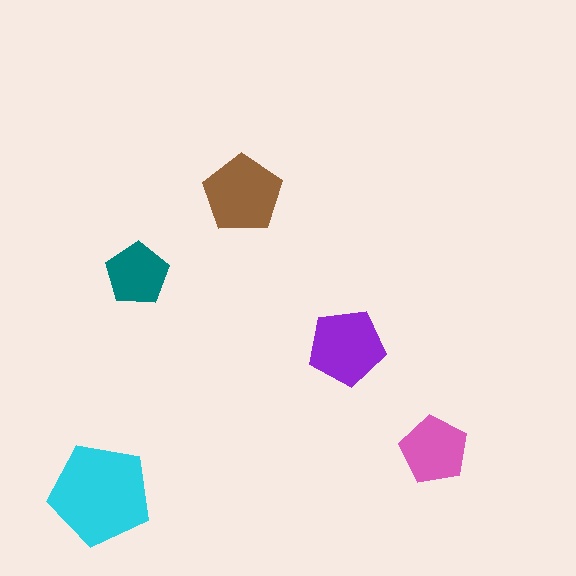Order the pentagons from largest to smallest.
the cyan one, the brown one, the purple one, the pink one, the teal one.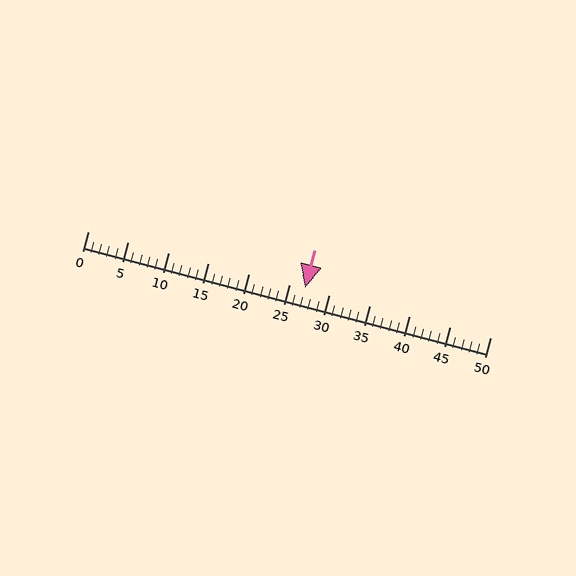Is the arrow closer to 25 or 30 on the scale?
The arrow is closer to 25.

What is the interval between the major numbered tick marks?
The major tick marks are spaced 5 units apart.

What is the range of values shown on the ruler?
The ruler shows values from 0 to 50.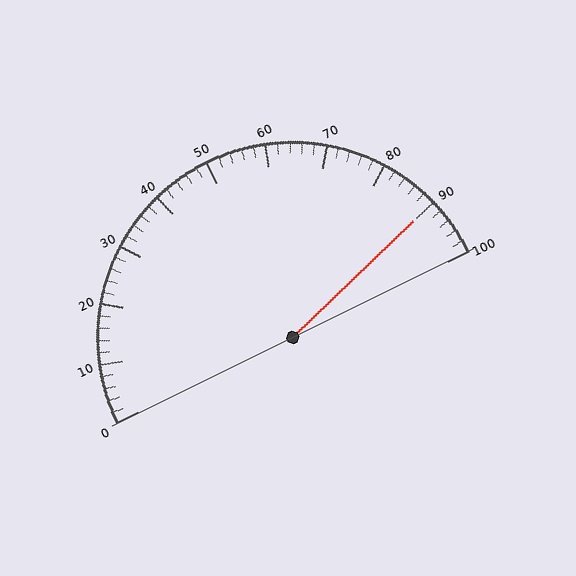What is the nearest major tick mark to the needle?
The nearest major tick mark is 90.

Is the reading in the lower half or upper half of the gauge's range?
The reading is in the upper half of the range (0 to 100).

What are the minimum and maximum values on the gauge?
The gauge ranges from 0 to 100.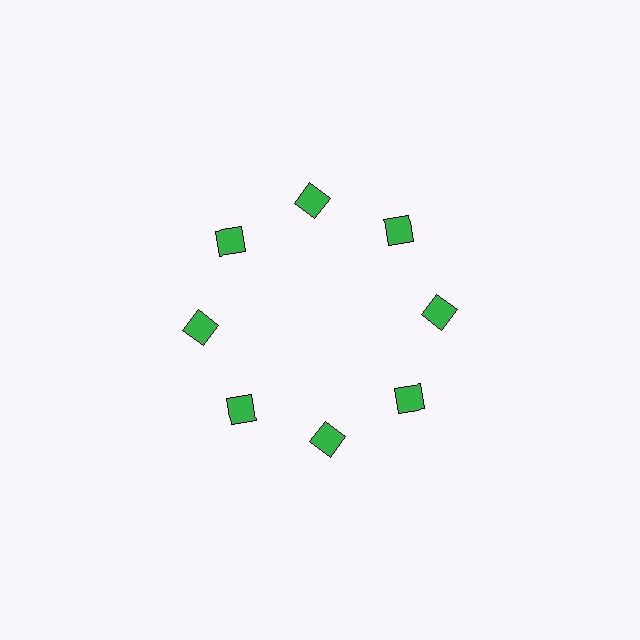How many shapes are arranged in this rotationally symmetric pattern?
There are 8 shapes, arranged in 8 groups of 1.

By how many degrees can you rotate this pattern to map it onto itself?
The pattern maps onto itself every 45 degrees of rotation.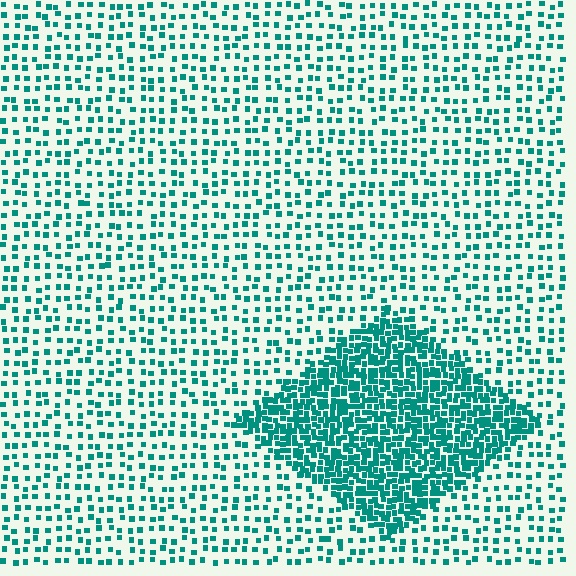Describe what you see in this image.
The image contains small teal elements arranged at two different densities. A diamond-shaped region is visible where the elements are more densely packed than the surrounding area.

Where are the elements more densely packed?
The elements are more densely packed inside the diamond boundary.